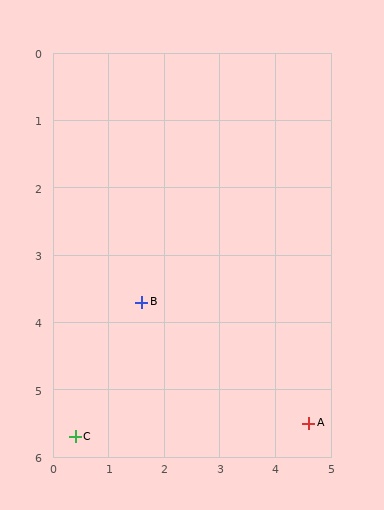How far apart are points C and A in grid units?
Points C and A are about 4.2 grid units apart.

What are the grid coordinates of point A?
Point A is at approximately (4.6, 5.5).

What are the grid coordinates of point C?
Point C is at approximately (0.4, 5.7).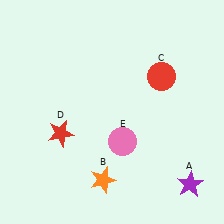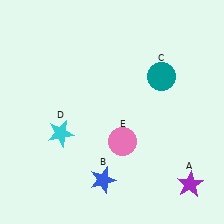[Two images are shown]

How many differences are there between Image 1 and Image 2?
There are 3 differences between the two images.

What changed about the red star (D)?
In Image 1, D is red. In Image 2, it changed to cyan.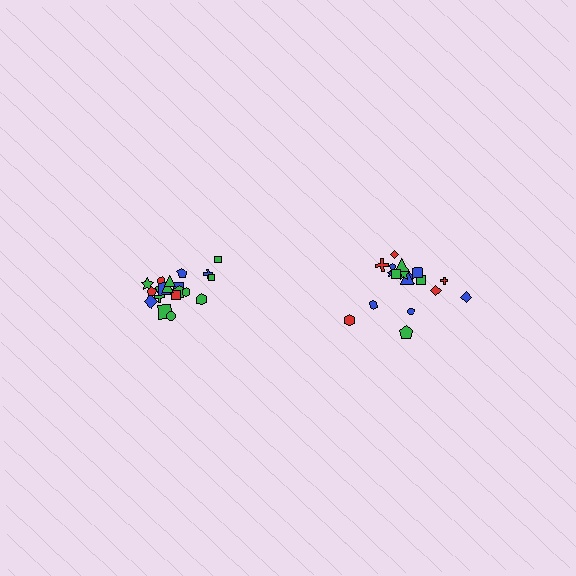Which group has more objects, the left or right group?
The left group.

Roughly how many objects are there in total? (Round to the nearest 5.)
Roughly 40 objects in total.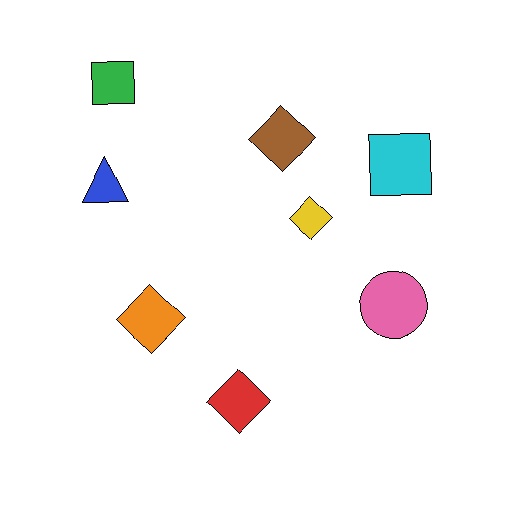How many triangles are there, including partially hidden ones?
There is 1 triangle.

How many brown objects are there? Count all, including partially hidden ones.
There is 1 brown object.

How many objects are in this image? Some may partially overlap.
There are 8 objects.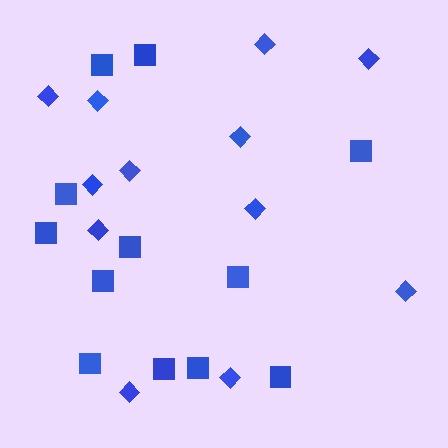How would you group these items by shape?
There are 2 groups: one group of diamonds (12) and one group of squares (12).